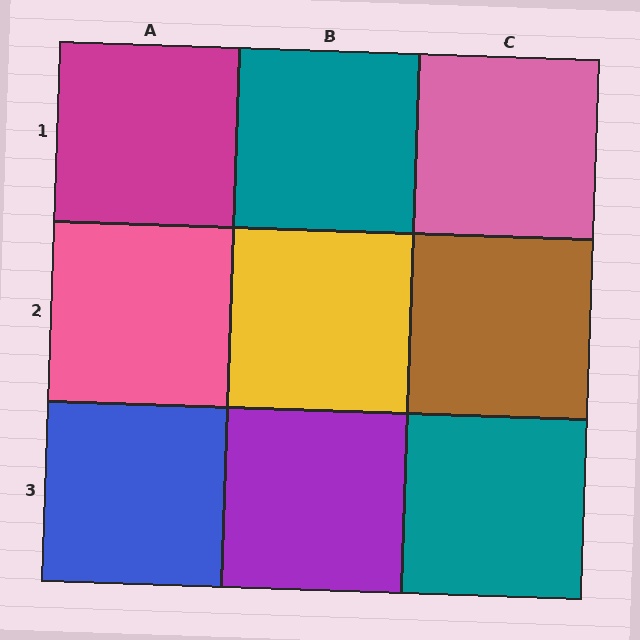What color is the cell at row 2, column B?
Yellow.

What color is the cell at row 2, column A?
Pink.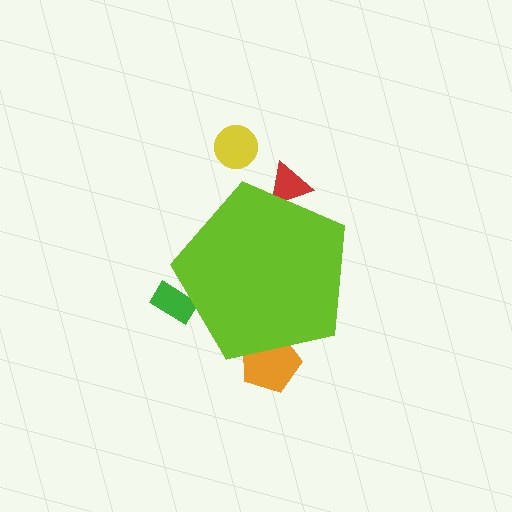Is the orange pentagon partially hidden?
Yes, the orange pentagon is partially hidden behind the lime pentagon.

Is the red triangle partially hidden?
Yes, the red triangle is partially hidden behind the lime pentagon.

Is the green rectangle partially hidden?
Yes, the green rectangle is partially hidden behind the lime pentagon.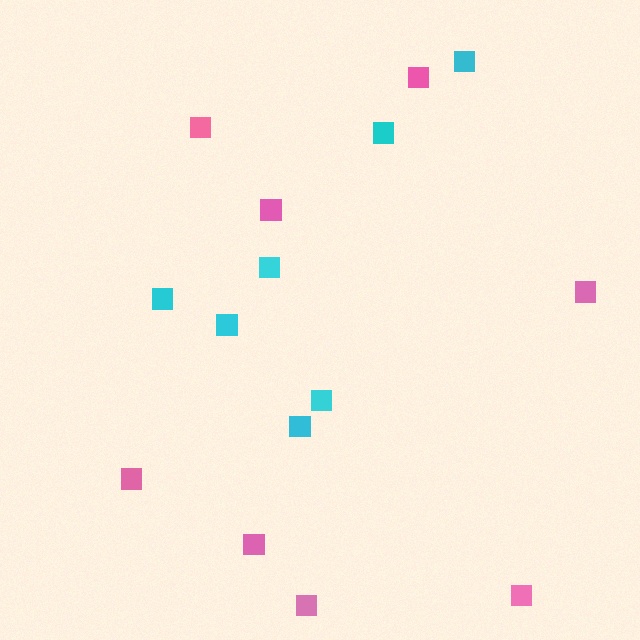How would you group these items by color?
There are 2 groups: one group of cyan squares (7) and one group of pink squares (8).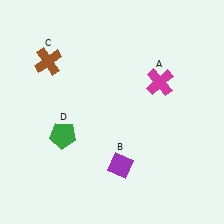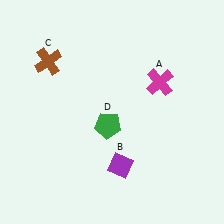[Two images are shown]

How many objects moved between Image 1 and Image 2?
1 object moved between the two images.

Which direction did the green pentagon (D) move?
The green pentagon (D) moved right.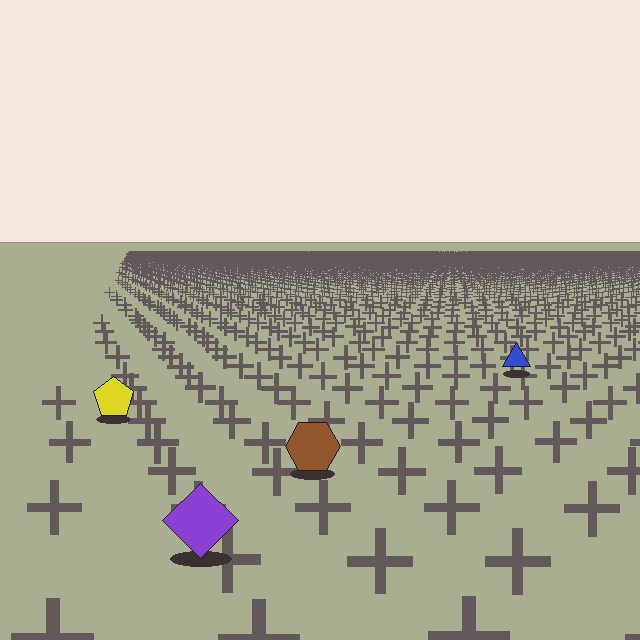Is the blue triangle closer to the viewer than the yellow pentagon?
No. The yellow pentagon is closer — you can tell from the texture gradient: the ground texture is coarser near it.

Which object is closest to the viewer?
The purple diamond is closest. The texture marks near it are larger and more spread out.